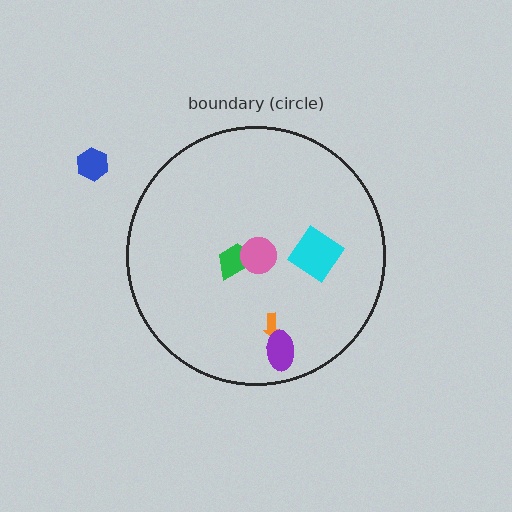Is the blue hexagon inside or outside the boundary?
Outside.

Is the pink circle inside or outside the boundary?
Inside.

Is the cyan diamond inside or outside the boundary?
Inside.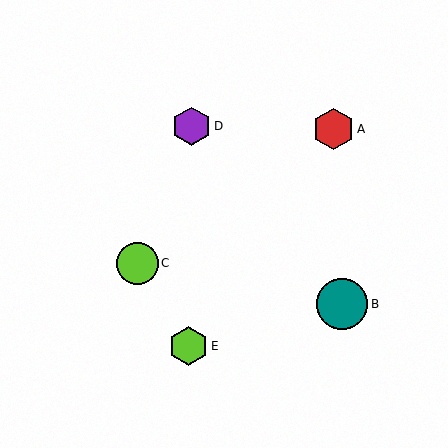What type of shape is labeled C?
Shape C is a lime circle.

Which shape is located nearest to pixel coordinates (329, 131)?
The red hexagon (labeled A) at (333, 129) is nearest to that location.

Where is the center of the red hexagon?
The center of the red hexagon is at (333, 129).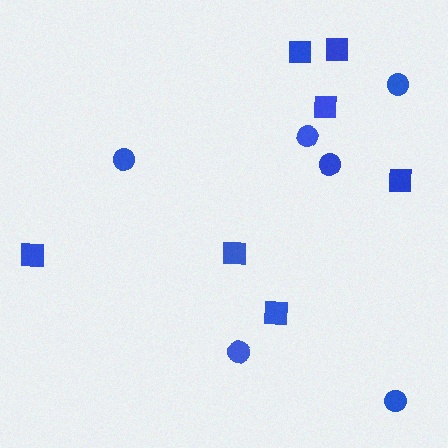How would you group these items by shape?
There are 2 groups: one group of circles (6) and one group of squares (7).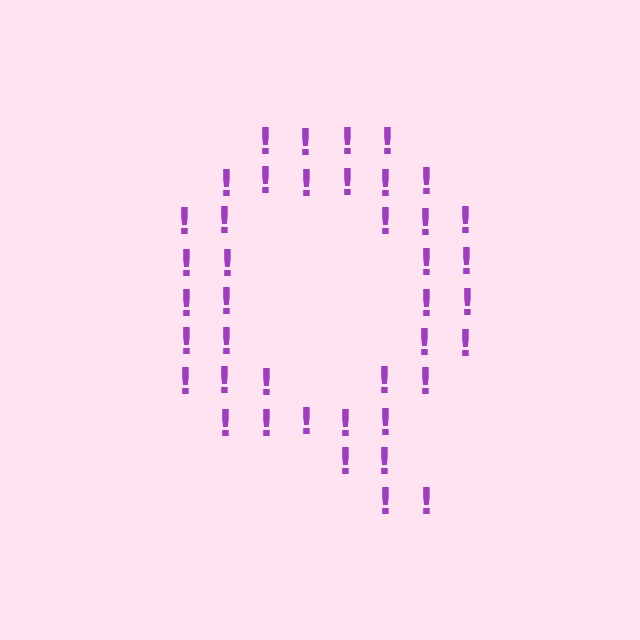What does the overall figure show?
The overall figure shows the letter Q.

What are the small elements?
The small elements are exclamation marks.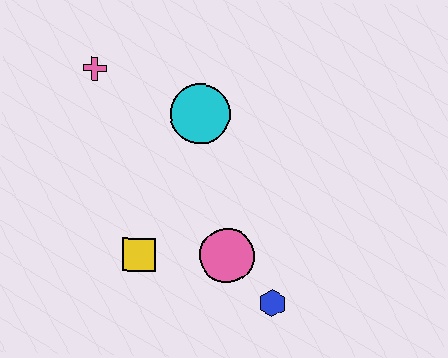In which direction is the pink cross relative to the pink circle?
The pink cross is above the pink circle.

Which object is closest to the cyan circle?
The pink cross is closest to the cyan circle.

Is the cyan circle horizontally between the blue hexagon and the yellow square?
Yes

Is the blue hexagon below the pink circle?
Yes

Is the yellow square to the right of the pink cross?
Yes